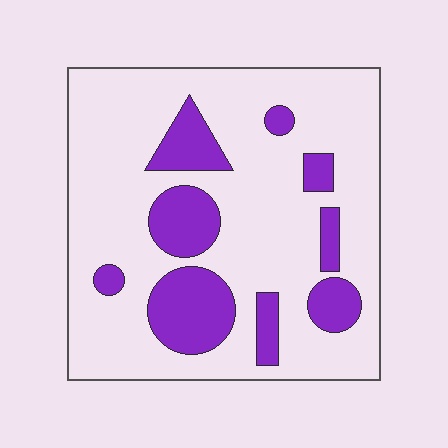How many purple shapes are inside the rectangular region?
9.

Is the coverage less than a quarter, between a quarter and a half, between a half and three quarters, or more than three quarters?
Less than a quarter.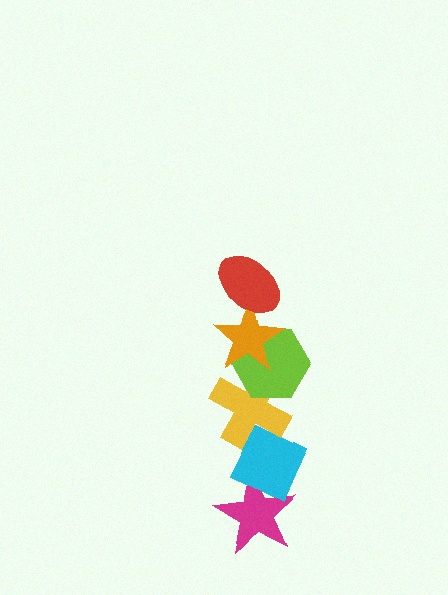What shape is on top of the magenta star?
The cyan diamond is on top of the magenta star.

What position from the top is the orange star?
The orange star is 2nd from the top.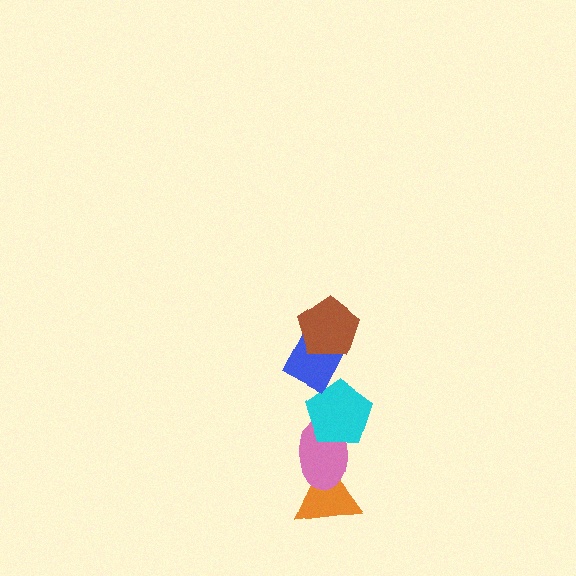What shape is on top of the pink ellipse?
The cyan pentagon is on top of the pink ellipse.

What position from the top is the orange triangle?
The orange triangle is 5th from the top.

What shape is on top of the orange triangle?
The pink ellipse is on top of the orange triangle.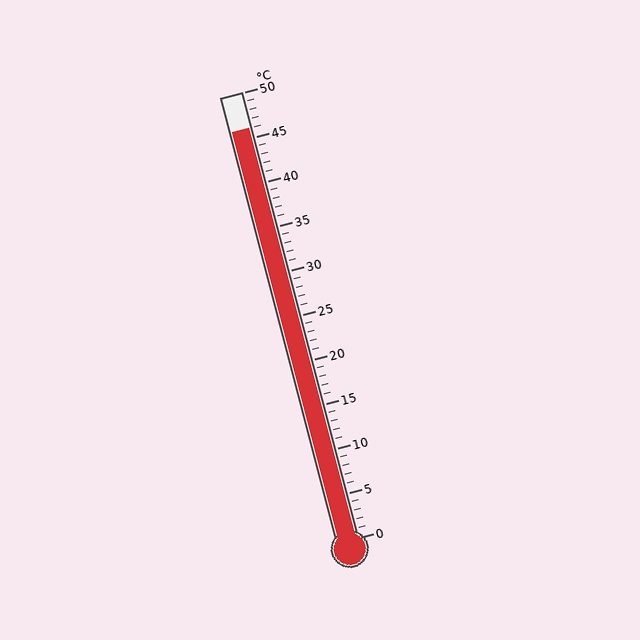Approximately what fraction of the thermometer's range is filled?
The thermometer is filled to approximately 90% of its range.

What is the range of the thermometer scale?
The thermometer scale ranges from 0°C to 50°C.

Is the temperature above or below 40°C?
The temperature is above 40°C.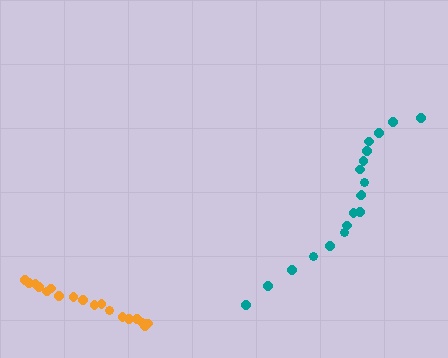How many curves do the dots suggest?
There are 2 distinct paths.